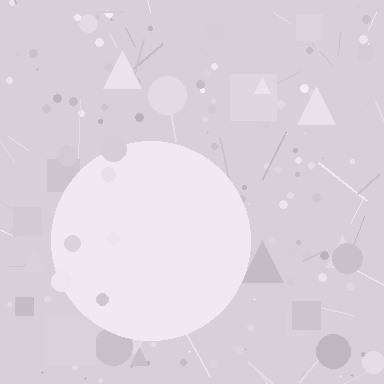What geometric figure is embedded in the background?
A circle is embedded in the background.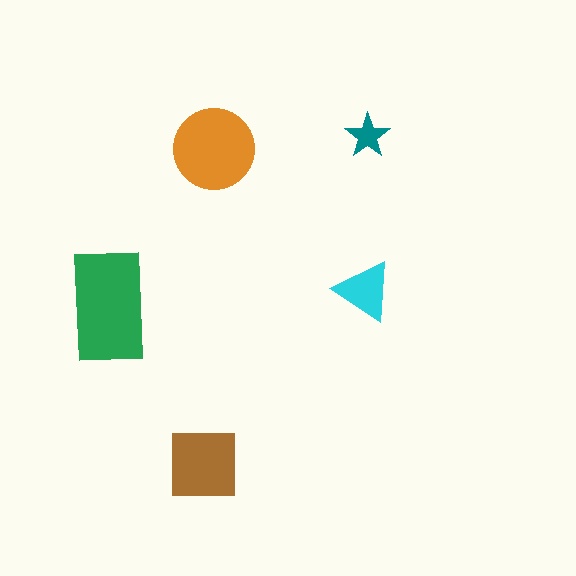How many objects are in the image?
There are 5 objects in the image.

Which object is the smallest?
The teal star.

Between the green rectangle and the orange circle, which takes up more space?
The green rectangle.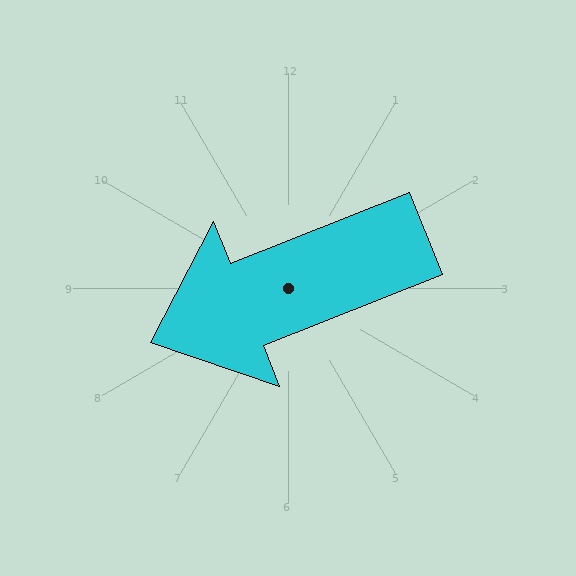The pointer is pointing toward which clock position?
Roughly 8 o'clock.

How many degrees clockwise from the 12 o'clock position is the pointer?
Approximately 248 degrees.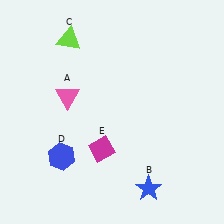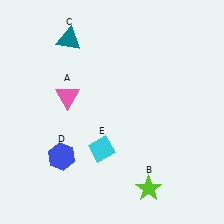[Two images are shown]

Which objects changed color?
B changed from blue to lime. C changed from lime to teal. E changed from magenta to cyan.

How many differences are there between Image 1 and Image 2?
There are 3 differences between the two images.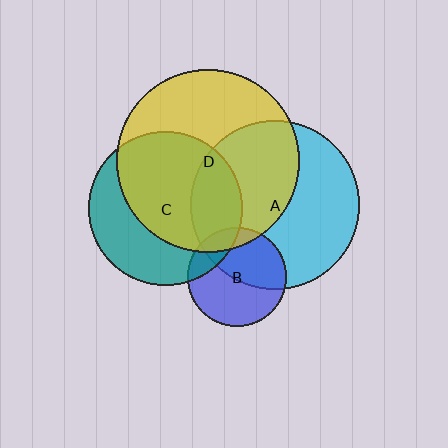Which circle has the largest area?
Circle D (yellow).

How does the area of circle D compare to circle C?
Approximately 1.4 times.